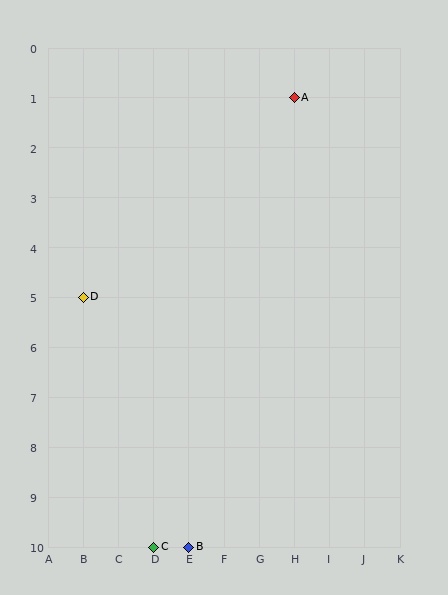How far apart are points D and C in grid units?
Points D and C are 2 columns and 5 rows apart (about 5.4 grid units diagonally).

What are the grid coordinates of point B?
Point B is at grid coordinates (E, 10).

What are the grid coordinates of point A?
Point A is at grid coordinates (H, 1).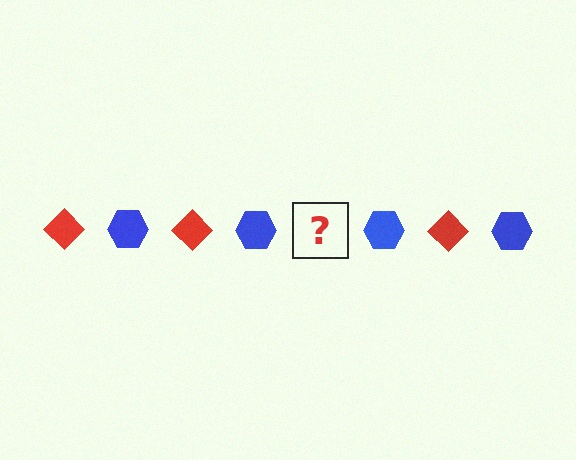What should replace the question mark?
The question mark should be replaced with a red diamond.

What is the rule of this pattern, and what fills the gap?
The rule is that the pattern alternates between red diamond and blue hexagon. The gap should be filled with a red diamond.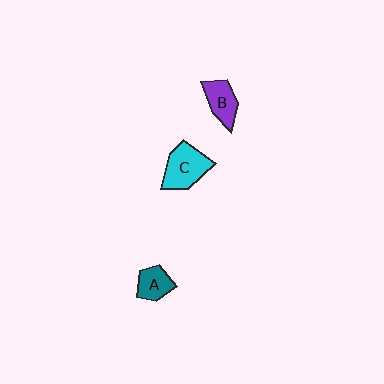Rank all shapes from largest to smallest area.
From largest to smallest: C (cyan), B (purple), A (teal).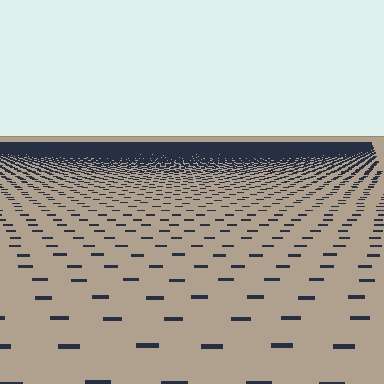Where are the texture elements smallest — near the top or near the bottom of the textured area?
Near the top.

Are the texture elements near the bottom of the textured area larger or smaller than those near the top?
Larger. Near the bottom, elements are closer to the viewer and appear at a bigger on-screen size.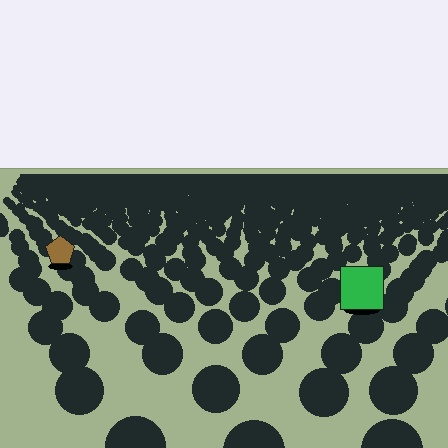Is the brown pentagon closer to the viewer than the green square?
No. The green square is closer — you can tell from the texture gradient: the ground texture is coarser near it.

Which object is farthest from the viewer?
The brown pentagon is farthest from the viewer. It appears smaller and the ground texture around it is denser.